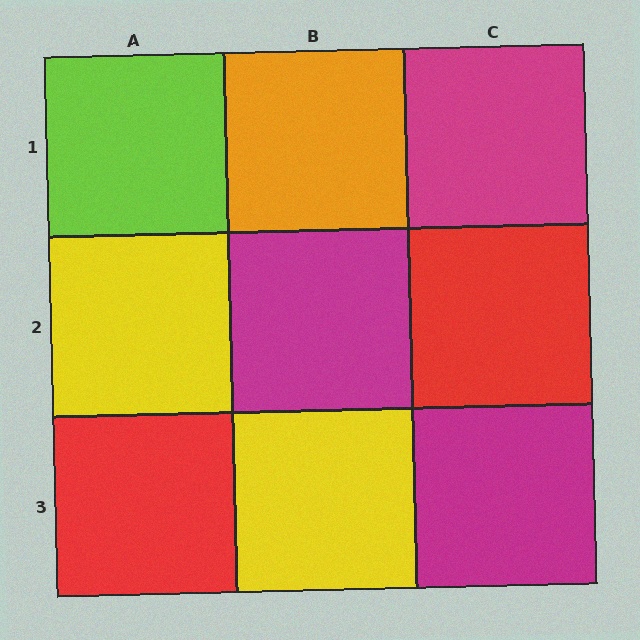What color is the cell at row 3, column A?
Red.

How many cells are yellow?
2 cells are yellow.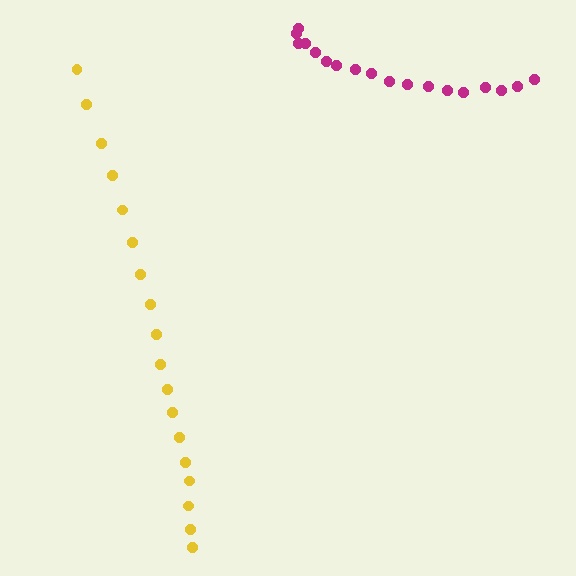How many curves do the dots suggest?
There are 2 distinct paths.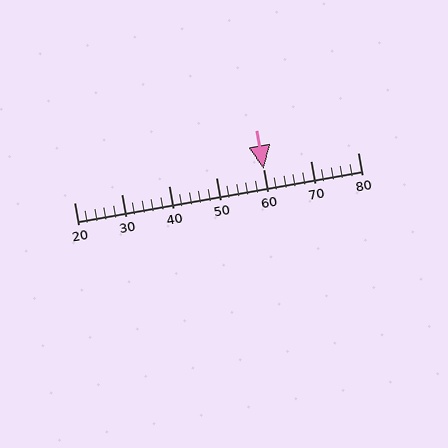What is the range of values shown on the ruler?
The ruler shows values from 20 to 80.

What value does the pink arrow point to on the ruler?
The pink arrow points to approximately 60.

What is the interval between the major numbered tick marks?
The major tick marks are spaced 10 units apart.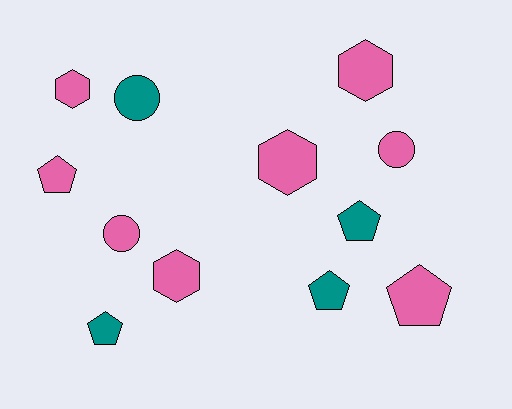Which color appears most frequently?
Pink, with 8 objects.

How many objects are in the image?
There are 12 objects.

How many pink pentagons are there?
There are 2 pink pentagons.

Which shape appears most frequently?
Pentagon, with 5 objects.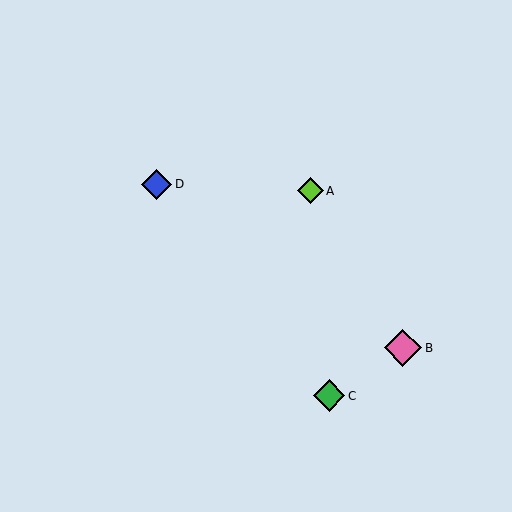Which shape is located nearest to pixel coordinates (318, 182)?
The lime diamond (labeled A) at (310, 191) is nearest to that location.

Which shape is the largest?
The pink diamond (labeled B) is the largest.